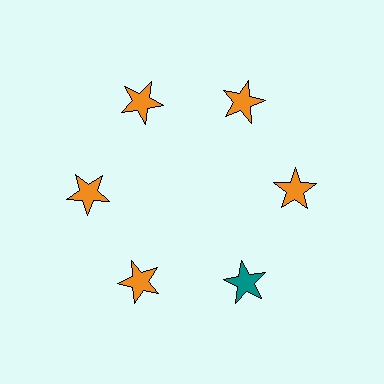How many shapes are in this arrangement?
There are 6 shapes arranged in a ring pattern.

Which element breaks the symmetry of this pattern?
The teal star at roughly the 5 o'clock position breaks the symmetry. All other shapes are orange stars.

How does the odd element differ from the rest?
It has a different color: teal instead of orange.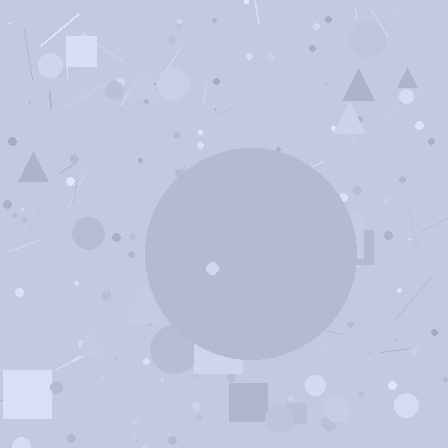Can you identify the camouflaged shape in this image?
The camouflaged shape is a circle.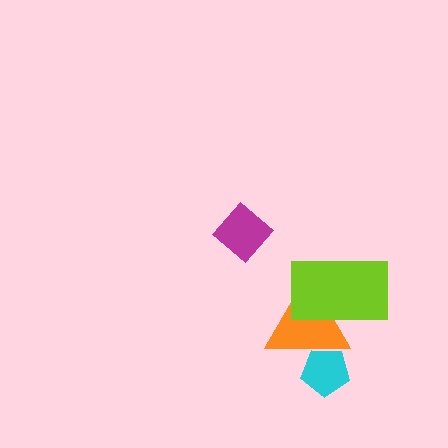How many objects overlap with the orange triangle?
2 objects overlap with the orange triangle.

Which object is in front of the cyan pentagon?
The orange triangle is in front of the cyan pentagon.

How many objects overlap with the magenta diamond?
0 objects overlap with the magenta diamond.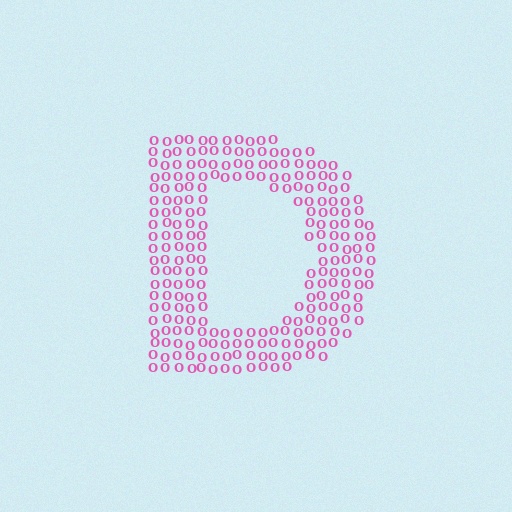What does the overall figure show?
The overall figure shows the letter D.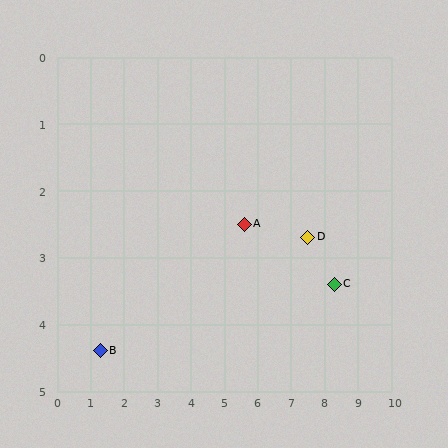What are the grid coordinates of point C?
Point C is at approximately (8.3, 3.4).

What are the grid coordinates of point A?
Point A is at approximately (5.6, 2.5).